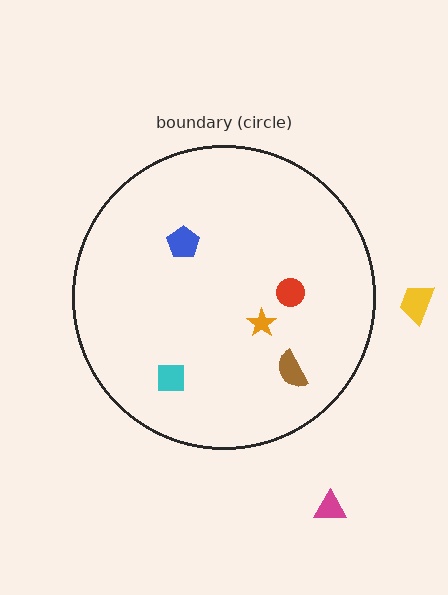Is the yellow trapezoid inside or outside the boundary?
Outside.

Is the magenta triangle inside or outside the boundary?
Outside.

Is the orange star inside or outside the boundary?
Inside.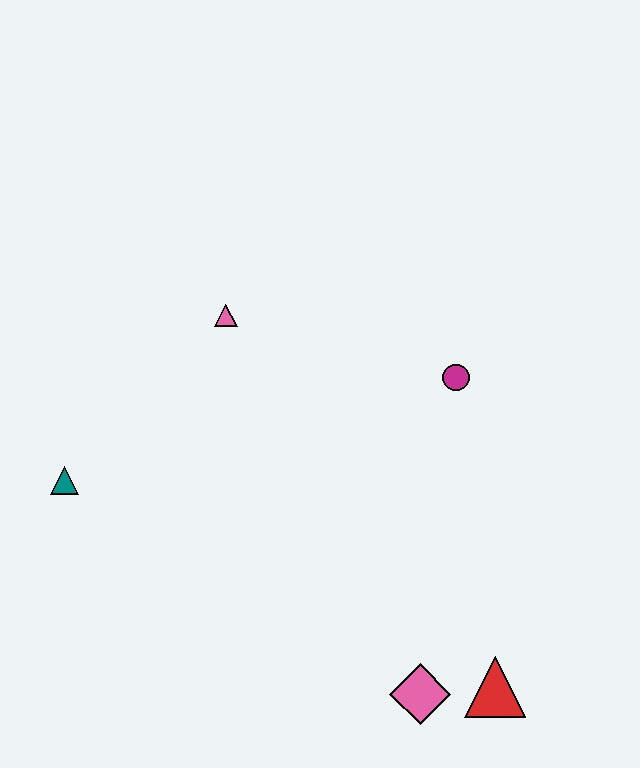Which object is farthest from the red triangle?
The teal triangle is farthest from the red triangle.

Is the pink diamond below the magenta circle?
Yes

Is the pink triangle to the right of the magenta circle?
No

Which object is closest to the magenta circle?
The pink triangle is closest to the magenta circle.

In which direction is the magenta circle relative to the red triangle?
The magenta circle is above the red triangle.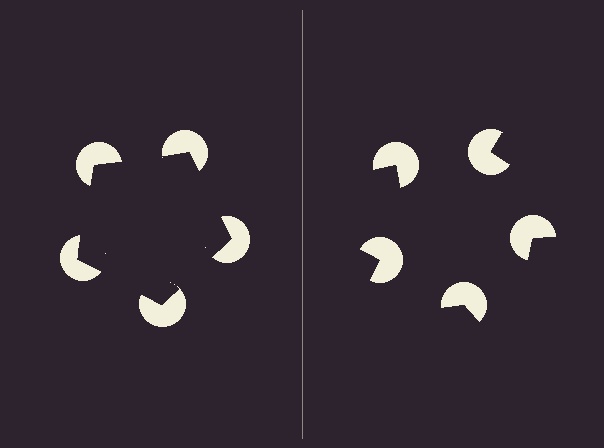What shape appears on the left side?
An illusory pentagon.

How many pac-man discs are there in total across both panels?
10 — 5 on each side.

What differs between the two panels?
The pac-man discs are positioned identically on both sides; only the wedge orientations differ. On the left they align to a pentagon; on the right they are misaligned.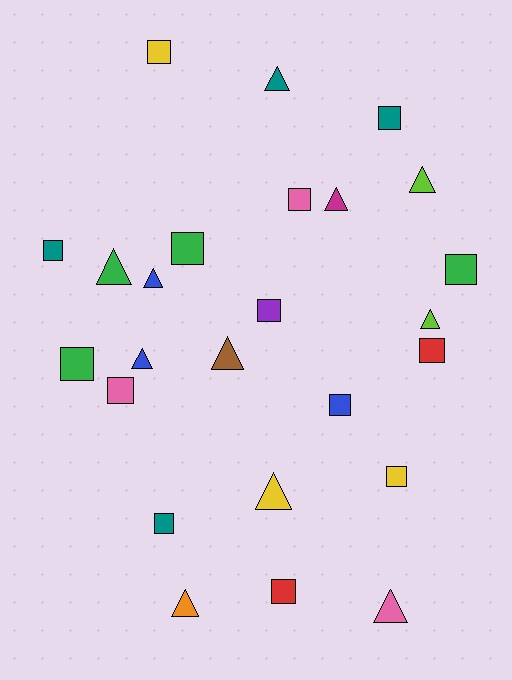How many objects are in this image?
There are 25 objects.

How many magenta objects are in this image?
There is 1 magenta object.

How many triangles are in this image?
There are 11 triangles.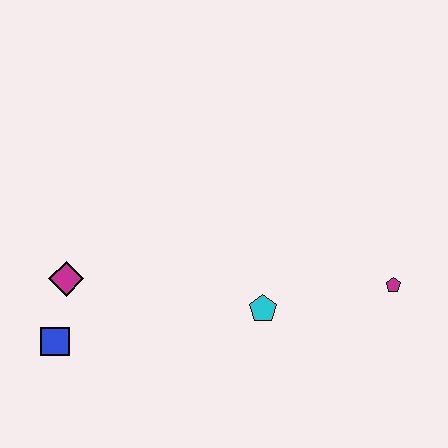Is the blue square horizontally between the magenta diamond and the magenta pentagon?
No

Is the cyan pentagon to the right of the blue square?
Yes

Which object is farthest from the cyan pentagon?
The blue square is farthest from the cyan pentagon.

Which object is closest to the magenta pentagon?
The cyan pentagon is closest to the magenta pentagon.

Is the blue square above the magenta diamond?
No